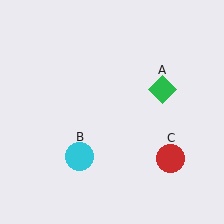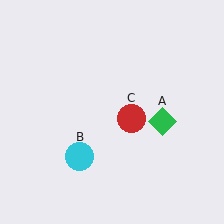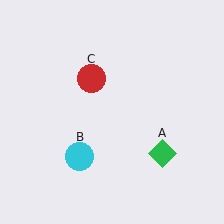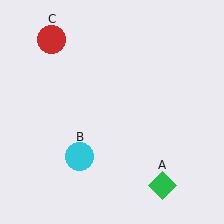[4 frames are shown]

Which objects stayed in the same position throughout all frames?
Cyan circle (object B) remained stationary.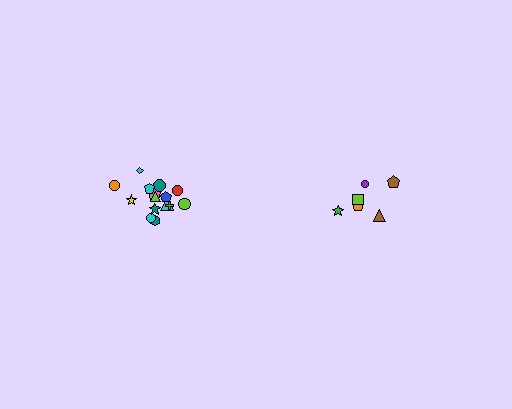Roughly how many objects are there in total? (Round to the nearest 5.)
Roughly 20 objects in total.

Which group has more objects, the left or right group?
The left group.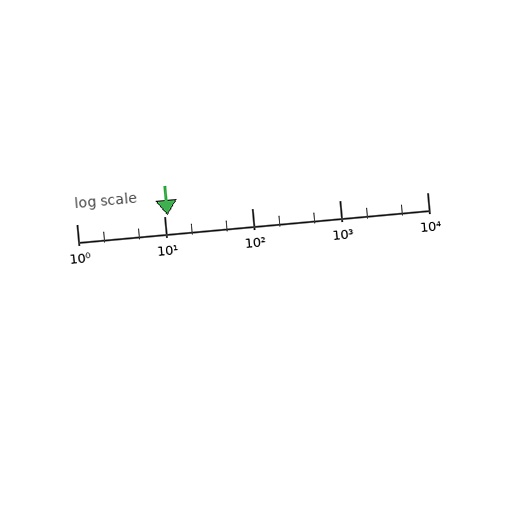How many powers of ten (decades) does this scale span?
The scale spans 4 decades, from 1 to 10000.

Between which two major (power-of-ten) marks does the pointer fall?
The pointer is between 10 and 100.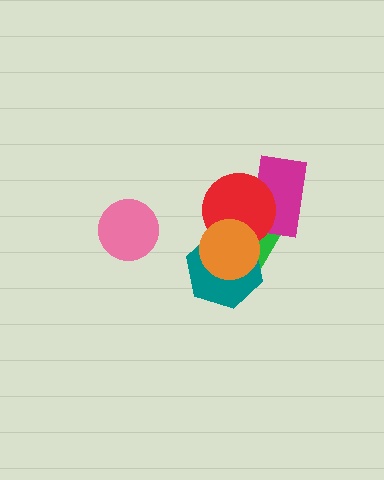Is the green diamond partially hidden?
Yes, it is partially covered by another shape.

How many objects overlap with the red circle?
4 objects overlap with the red circle.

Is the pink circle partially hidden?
No, no other shape covers it.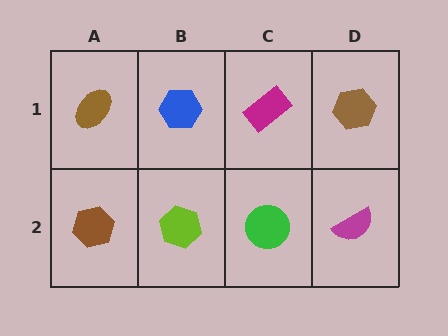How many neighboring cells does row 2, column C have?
3.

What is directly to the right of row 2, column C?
A magenta semicircle.